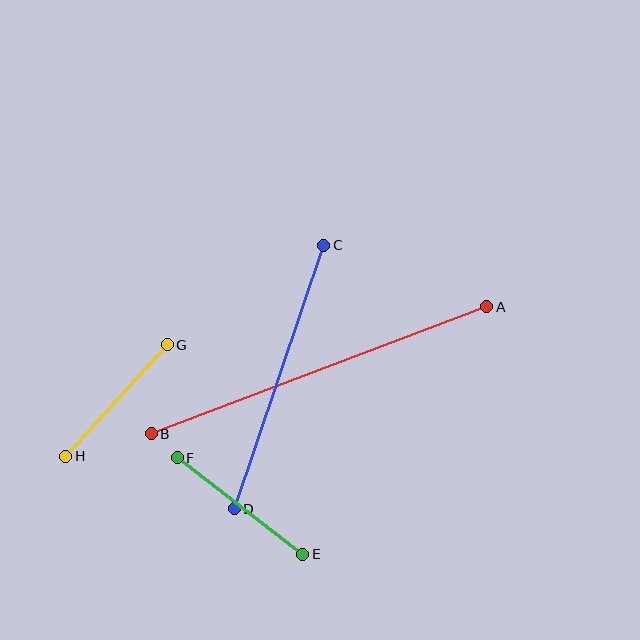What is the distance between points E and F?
The distance is approximately 158 pixels.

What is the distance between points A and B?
The distance is approximately 359 pixels.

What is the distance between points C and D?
The distance is approximately 278 pixels.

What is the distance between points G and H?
The distance is approximately 151 pixels.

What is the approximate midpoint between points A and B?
The midpoint is at approximately (319, 370) pixels.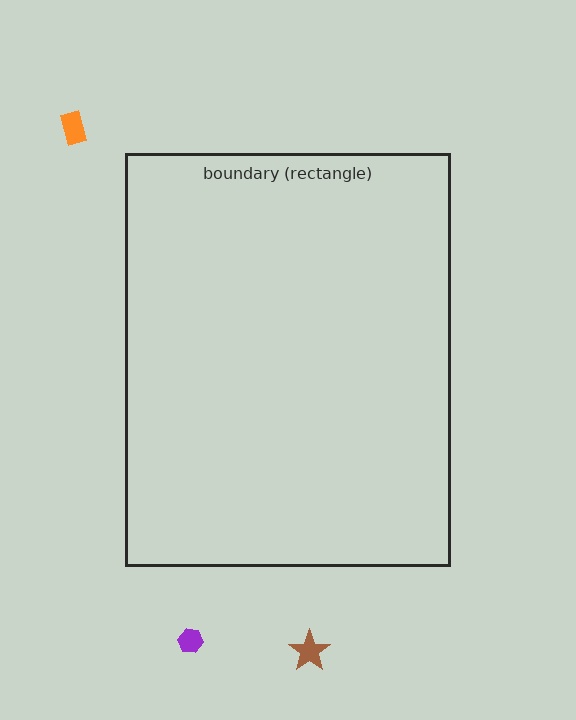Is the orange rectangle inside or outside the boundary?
Outside.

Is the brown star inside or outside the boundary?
Outside.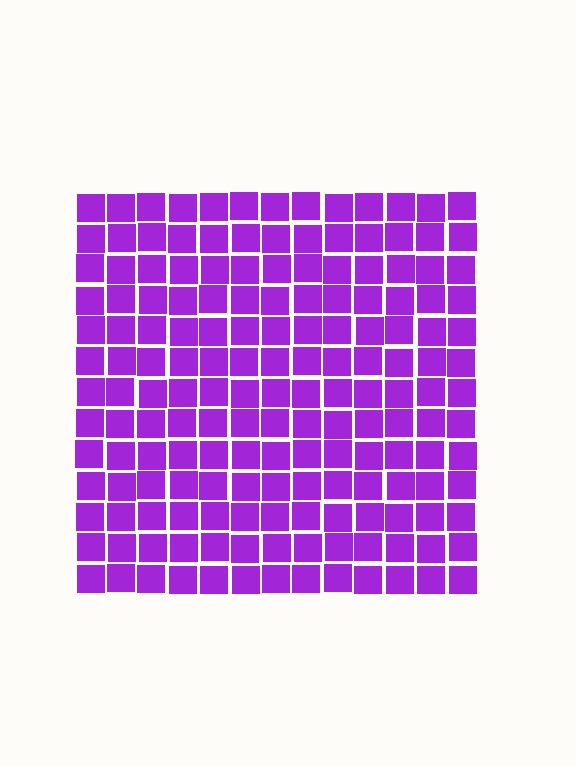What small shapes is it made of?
It is made of small squares.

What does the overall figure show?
The overall figure shows a square.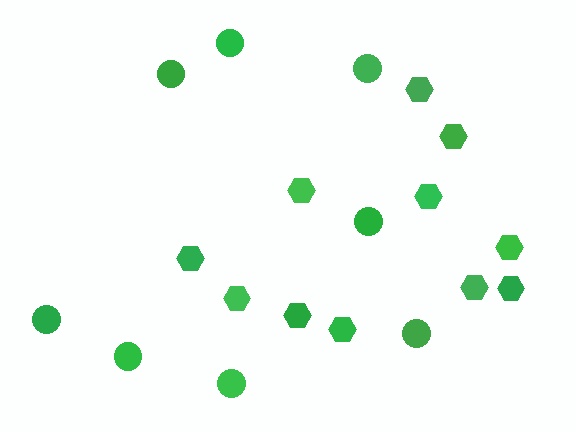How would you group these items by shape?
There are 2 groups: one group of hexagons (11) and one group of circles (8).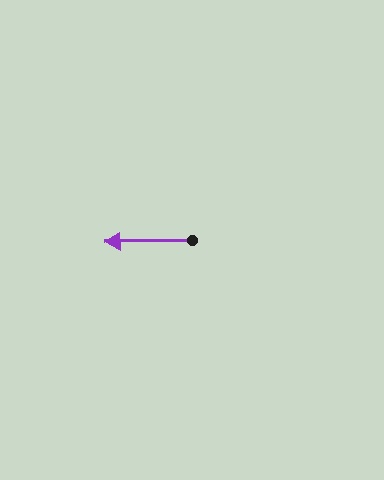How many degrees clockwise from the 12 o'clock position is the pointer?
Approximately 269 degrees.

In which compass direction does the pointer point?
West.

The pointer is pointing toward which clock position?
Roughly 9 o'clock.